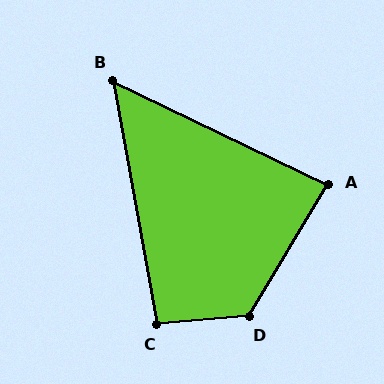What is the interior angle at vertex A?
Approximately 85 degrees (acute).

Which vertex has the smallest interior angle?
B, at approximately 54 degrees.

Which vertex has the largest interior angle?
D, at approximately 126 degrees.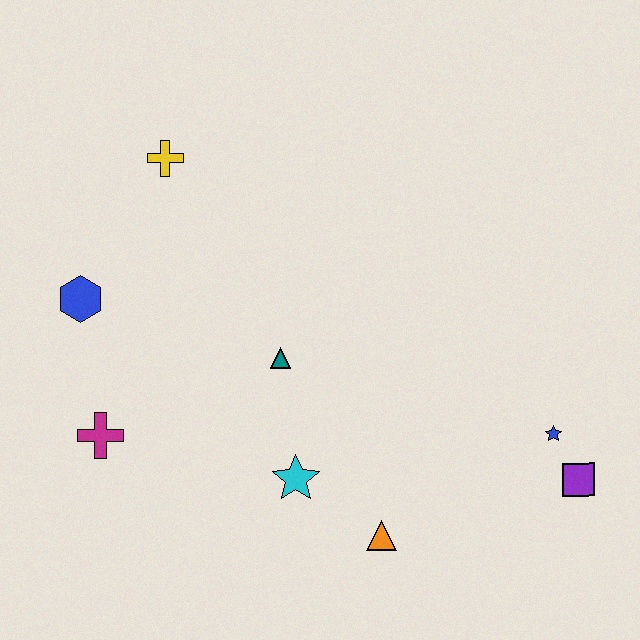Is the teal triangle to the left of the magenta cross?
No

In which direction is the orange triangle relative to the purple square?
The orange triangle is to the left of the purple square.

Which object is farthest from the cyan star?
The yellow cross is farthest from the cyan star.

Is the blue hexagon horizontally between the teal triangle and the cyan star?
No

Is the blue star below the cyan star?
No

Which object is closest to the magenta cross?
The blue hexagon is closest to the magenta cross.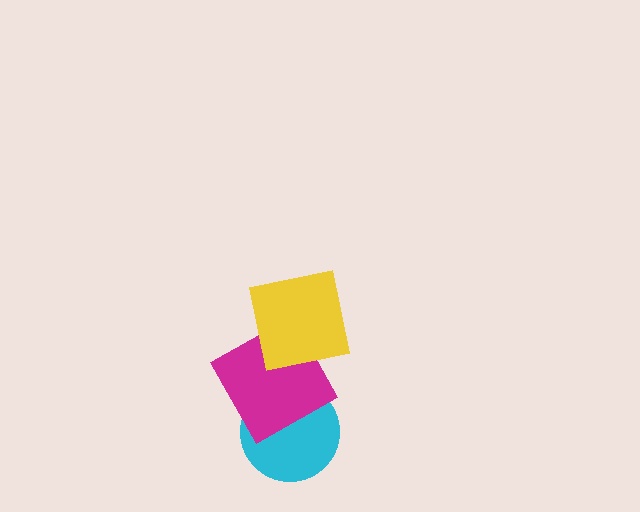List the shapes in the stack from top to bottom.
From top to bottom: the yellow square, the magenta square, the cyan circle.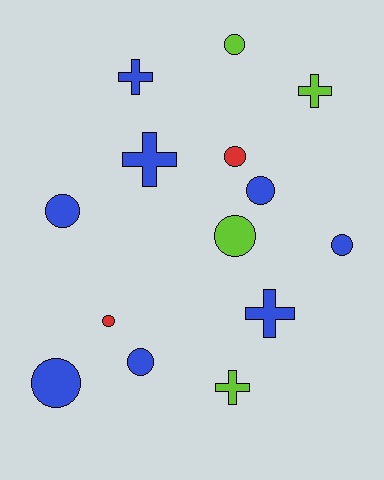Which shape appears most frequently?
Circle, with 9 objects.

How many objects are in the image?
There are 14 objects.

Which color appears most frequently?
Blue, with 8 objects.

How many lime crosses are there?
There are 2 lime crosses.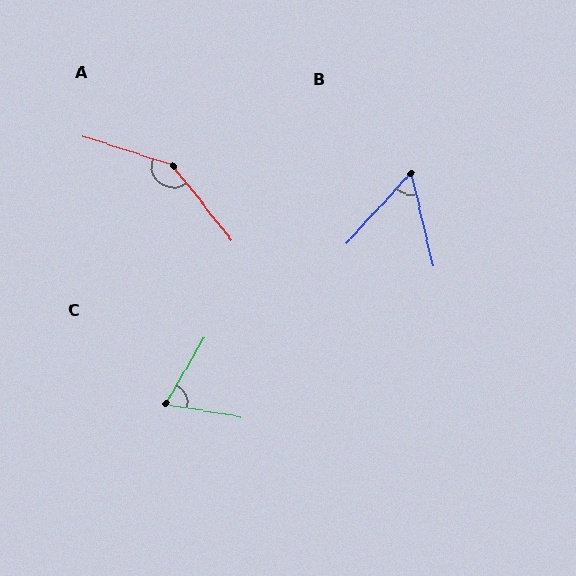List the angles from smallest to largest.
B (56°), C (69°), A (146°).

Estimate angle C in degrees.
Approximately 69 degrees.